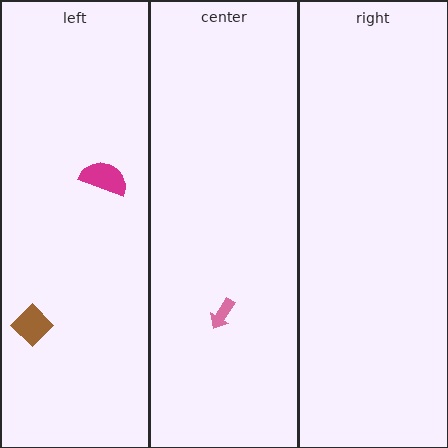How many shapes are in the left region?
2.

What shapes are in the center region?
The pink arrow.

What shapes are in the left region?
The magenta semicircle, the brown diamond.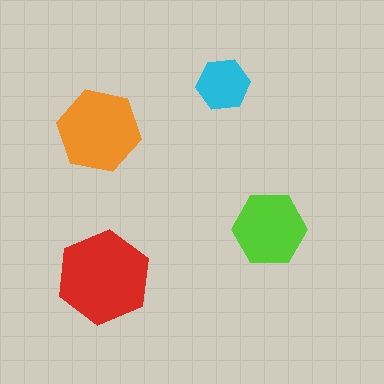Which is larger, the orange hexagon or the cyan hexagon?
The orange one.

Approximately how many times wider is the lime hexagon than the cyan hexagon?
About 1.5 times wider.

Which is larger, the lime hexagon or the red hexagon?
The red one.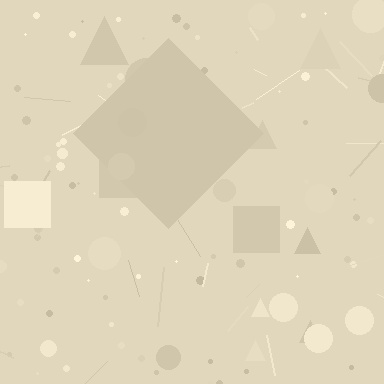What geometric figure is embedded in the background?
A diamond is embedded in the background.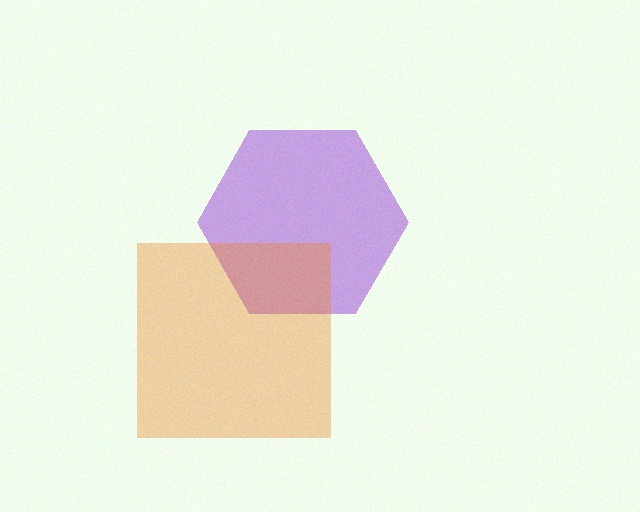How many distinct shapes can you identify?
There are 2 distinct shapes: a purple hexagon, an orange square.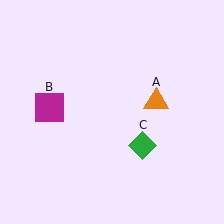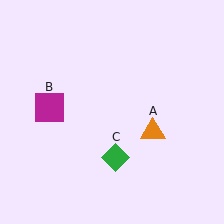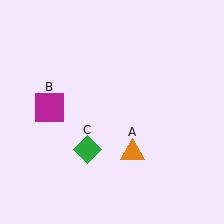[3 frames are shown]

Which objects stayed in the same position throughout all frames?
Magenta square (object B) remained stationary.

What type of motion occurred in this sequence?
The orange triangle (object A), green diamond (object C) rotated clockwise around the center of the scene.